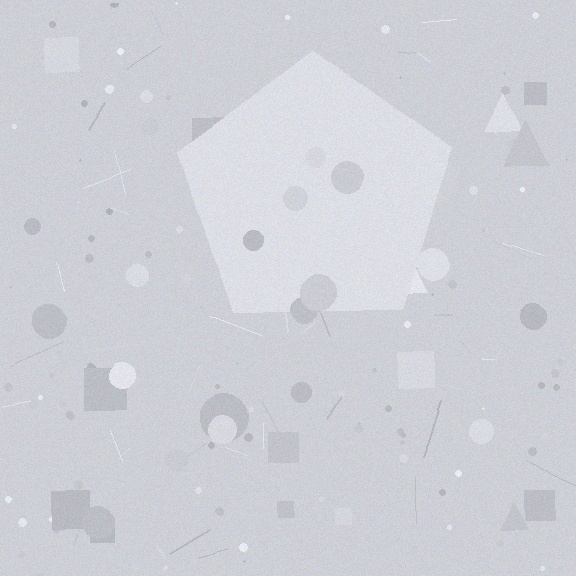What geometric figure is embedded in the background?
A pentagon is embedded in the background.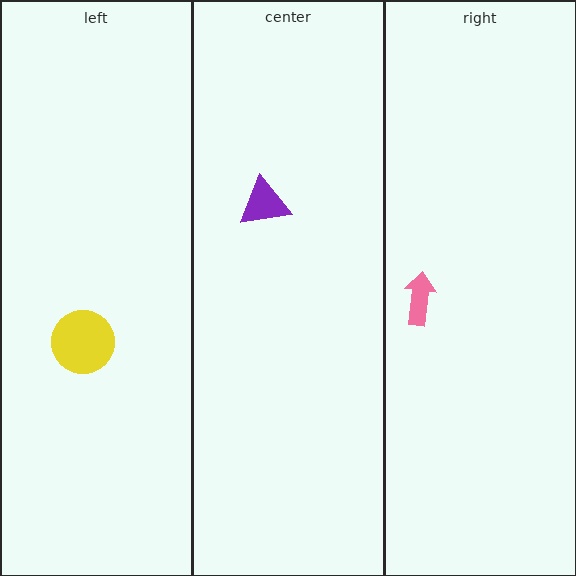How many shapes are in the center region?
1.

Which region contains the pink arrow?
The right region.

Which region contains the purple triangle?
The center region.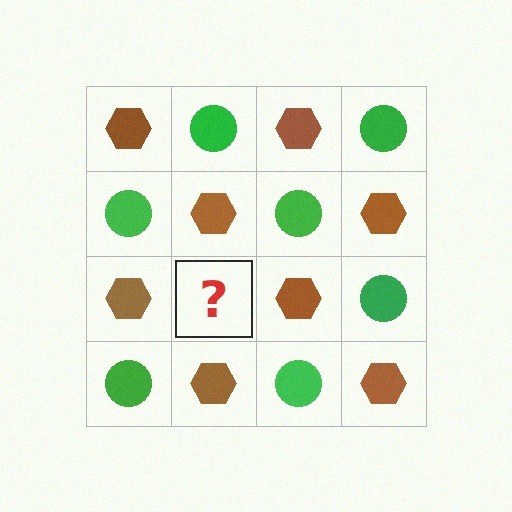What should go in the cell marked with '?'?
The missing cell should contain a green circle.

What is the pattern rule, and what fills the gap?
The rule is that it alternates brown hexagon and green circle in a checkerboard pattern. The gap should be filled with a green circle.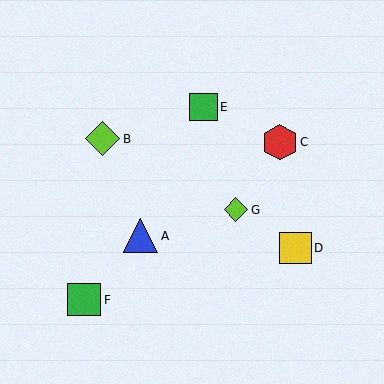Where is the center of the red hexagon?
The center of the red hexagon is at (280, 142).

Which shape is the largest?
The red hexagon (labeled C) is the largest.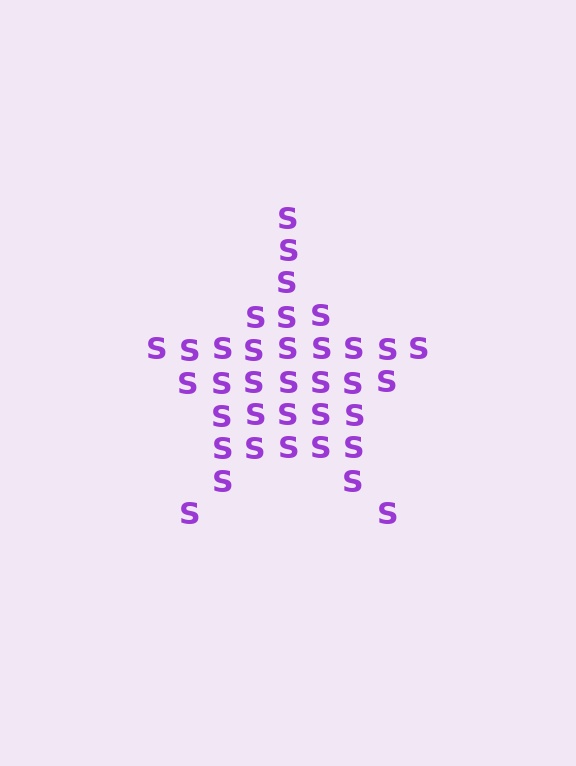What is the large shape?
The large shape is a star.